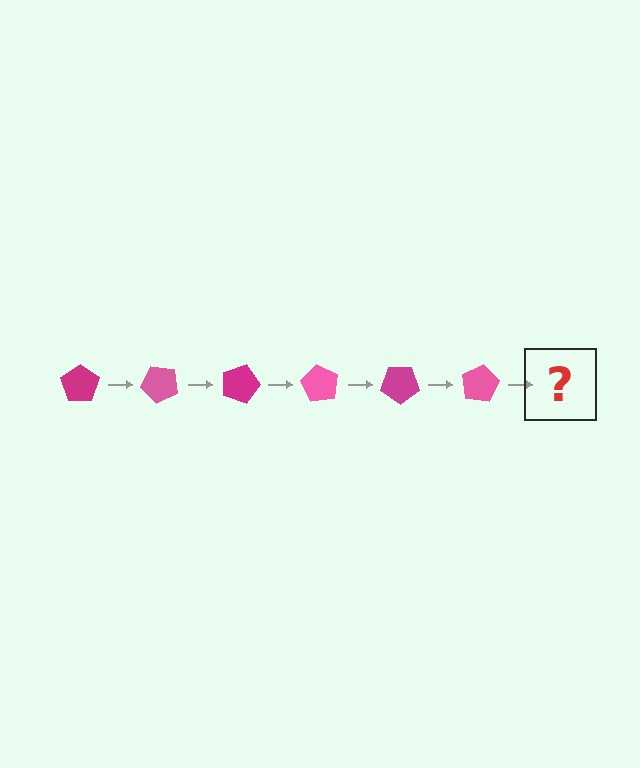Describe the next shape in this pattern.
It should be a magenta pentagon, rotated 270 degrees from the start.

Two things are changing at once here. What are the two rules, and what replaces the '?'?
The two rules are that it rotates 45 degrees each step and the color cycles through magenta and pink. The '?' should be a magenta pentagon, rotated 270 degrees from the start.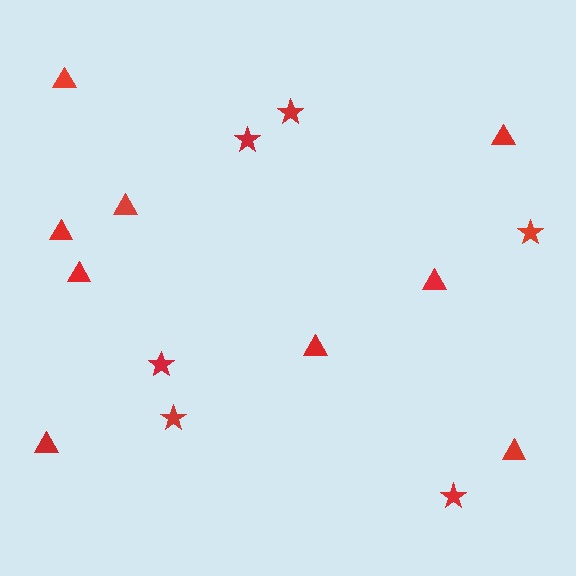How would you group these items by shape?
There are 2 groups: one group of stars (6) and one group of triangles (9).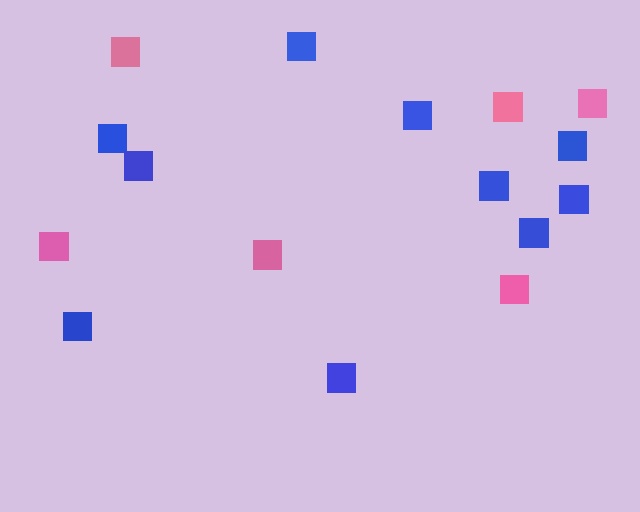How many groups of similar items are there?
There are 2 groups: one group of pink squares (6) and one group of blue squares (10).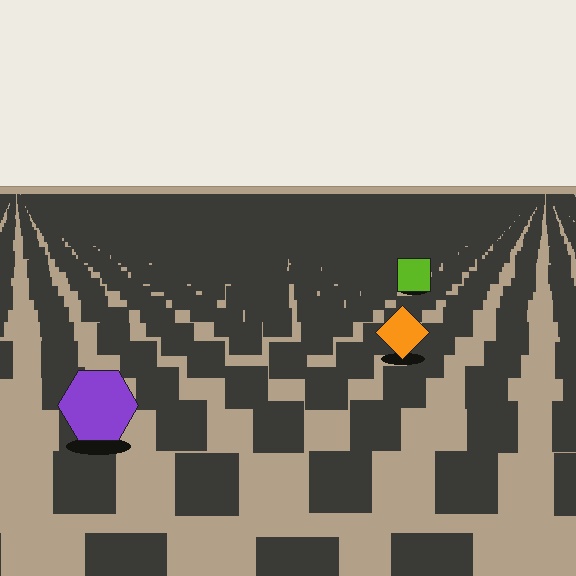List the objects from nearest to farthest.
From nearest to farthest: the purple hexagon, the orange diamond, the lime square.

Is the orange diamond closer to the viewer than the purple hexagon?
No. The purple hexagon is closer — you can tell from the texture gradient: the ground texture is coarser near it.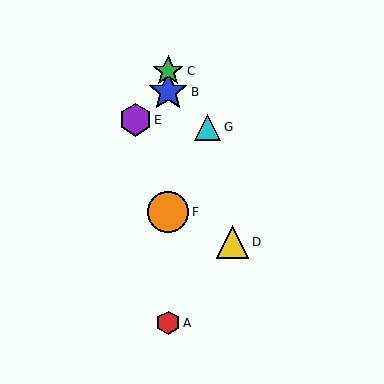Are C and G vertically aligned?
No, C is at x≈168 and G is at x≈208.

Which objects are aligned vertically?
Objects A, B, C, F are aligned vertically.